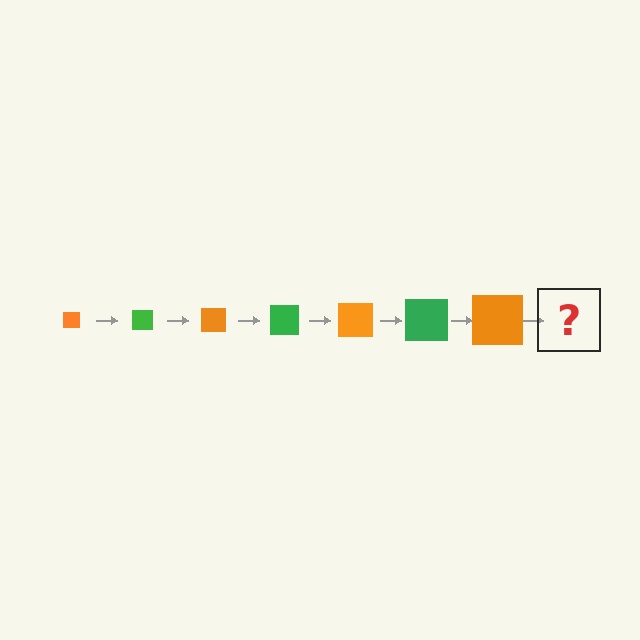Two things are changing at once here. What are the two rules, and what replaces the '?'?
The two rules are that the square grows larger each step and the color cycles through orange and green. The '?' should be a green square, larger than the previous one.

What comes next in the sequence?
The next element should be a green square, larger than the previous one.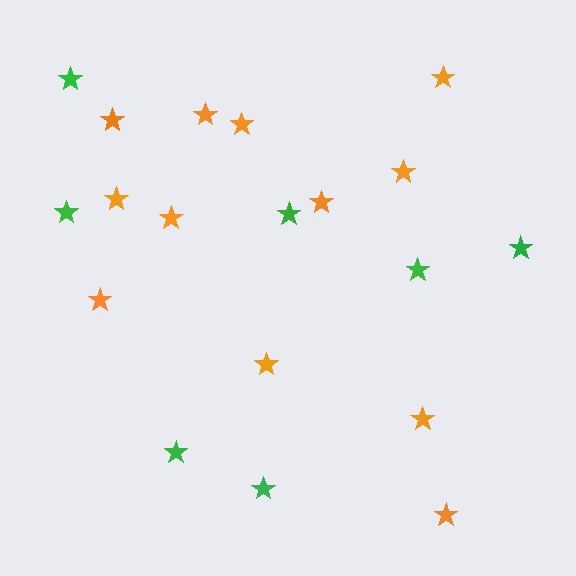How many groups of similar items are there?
There are 2 groups: one group of green stars (7) and one group of orange stars (12).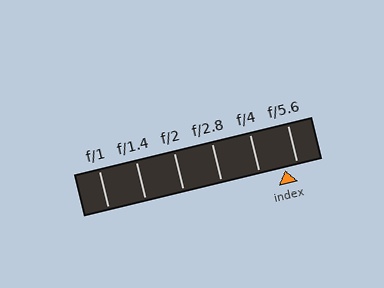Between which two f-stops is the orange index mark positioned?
The index mark is between f/4 and f/5.6.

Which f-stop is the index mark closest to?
The index mark is closest to f/5.6.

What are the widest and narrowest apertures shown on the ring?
The widest aperture shown is f/1 and the narrowest is f/5.6.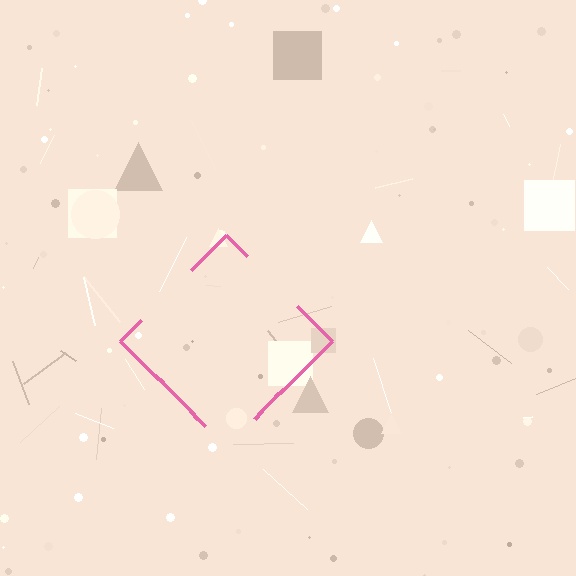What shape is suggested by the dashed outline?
The dashed outline suggests a diamond.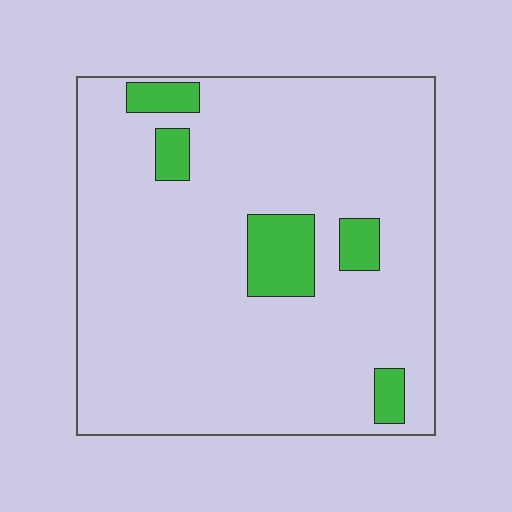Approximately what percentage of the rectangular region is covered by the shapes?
Approximately 10%.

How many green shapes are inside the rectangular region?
5.